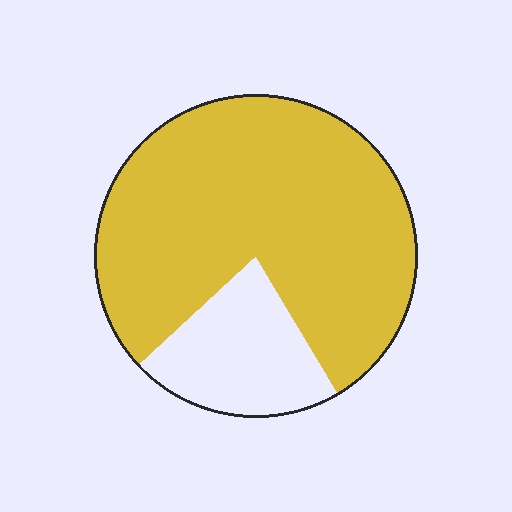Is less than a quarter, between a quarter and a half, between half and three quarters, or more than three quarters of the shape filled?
More than three quarters.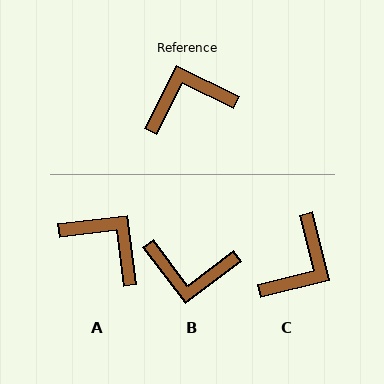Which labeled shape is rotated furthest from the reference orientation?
B, about 153 degrees away.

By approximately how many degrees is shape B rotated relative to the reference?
Approximately 153 degrees counter-clockwise.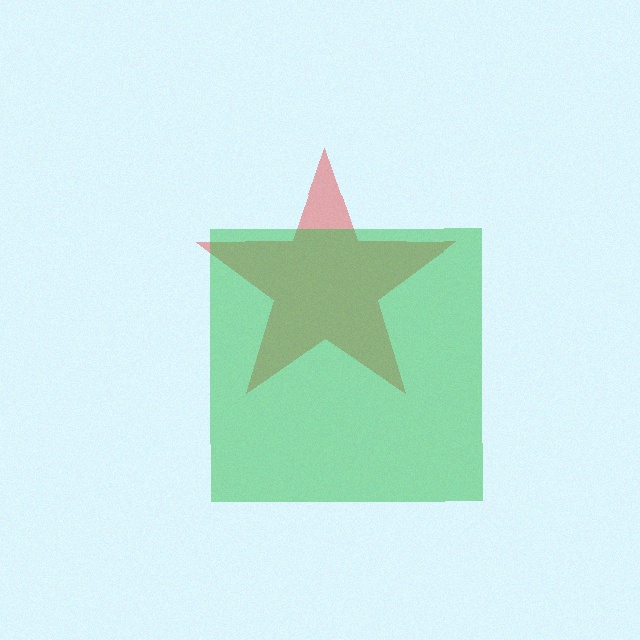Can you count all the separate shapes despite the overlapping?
Yes, there are 2 separate shapes.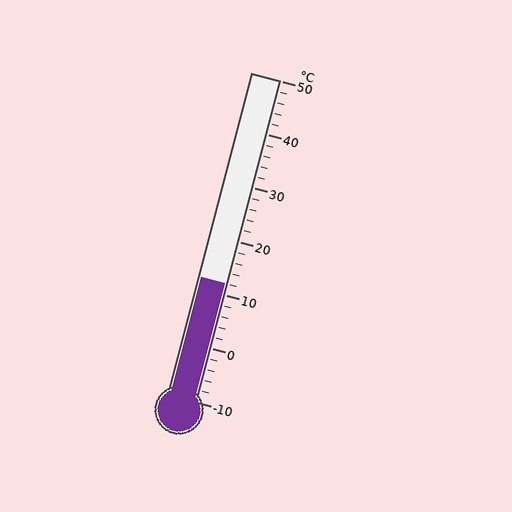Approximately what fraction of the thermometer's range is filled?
The thermometer is filled to approximately 35% of its range.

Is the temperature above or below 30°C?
The temperature is below 30°C.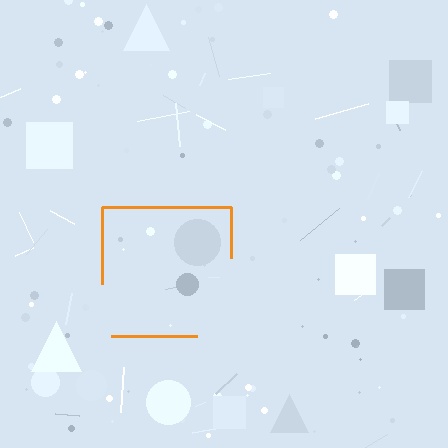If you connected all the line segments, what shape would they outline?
They would outline a square.